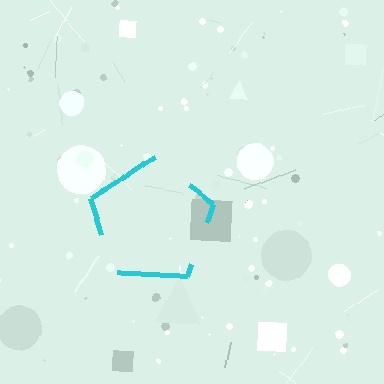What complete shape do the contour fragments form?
The contour fragments form a pentagon.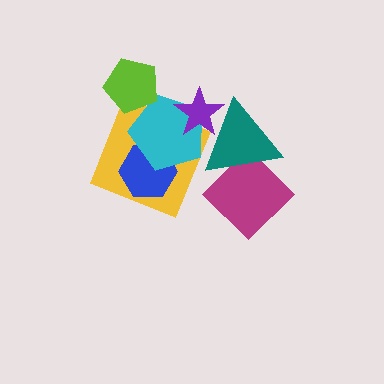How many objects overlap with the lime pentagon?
1 object overlaps with the lime pentagon.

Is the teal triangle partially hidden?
No, no other shape covers it.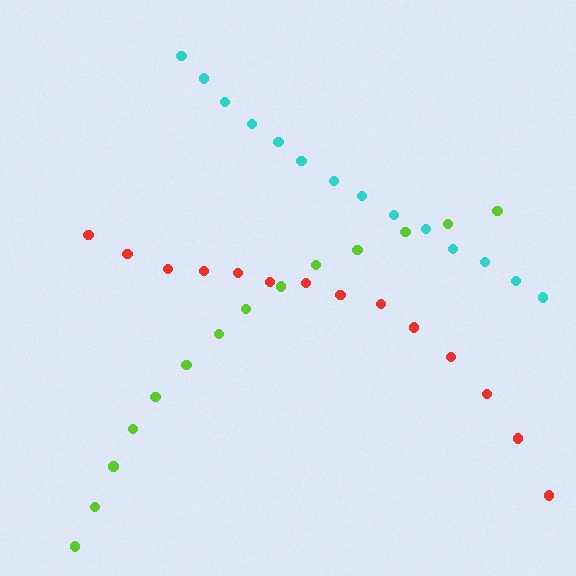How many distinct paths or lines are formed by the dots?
There are 3 distinct paths.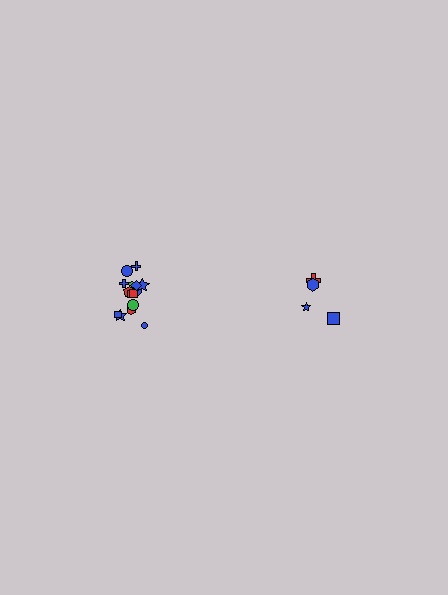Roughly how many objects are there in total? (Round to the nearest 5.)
Roughly 20 objects in total.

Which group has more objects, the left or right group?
The left group.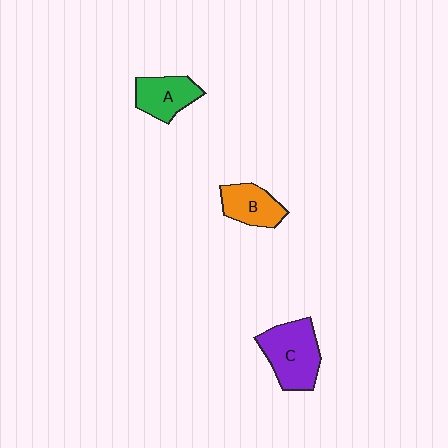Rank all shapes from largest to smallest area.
From largest to smallest: C (purple), A (green), B (orange).